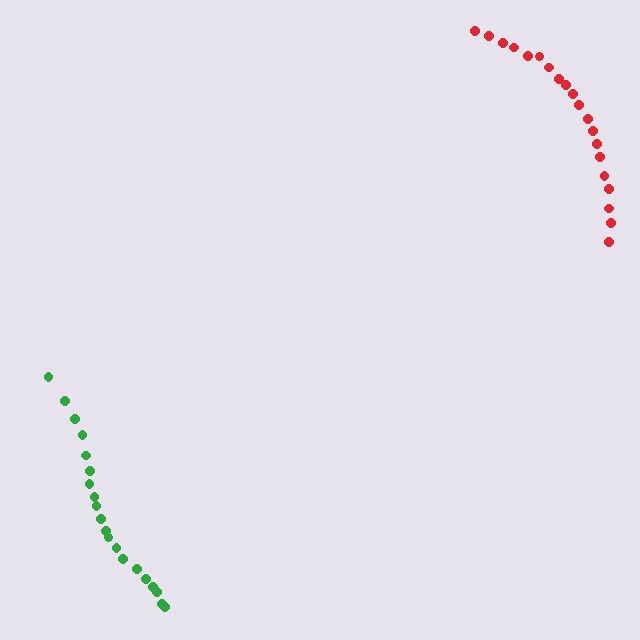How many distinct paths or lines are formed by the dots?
There are 2 distinct paths.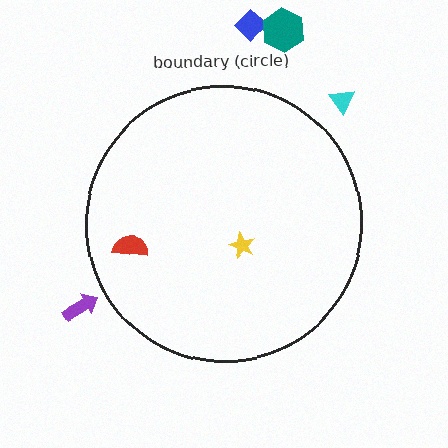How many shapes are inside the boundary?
2 inside, 4 outside.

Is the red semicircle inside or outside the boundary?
Inside.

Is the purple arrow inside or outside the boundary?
Outside.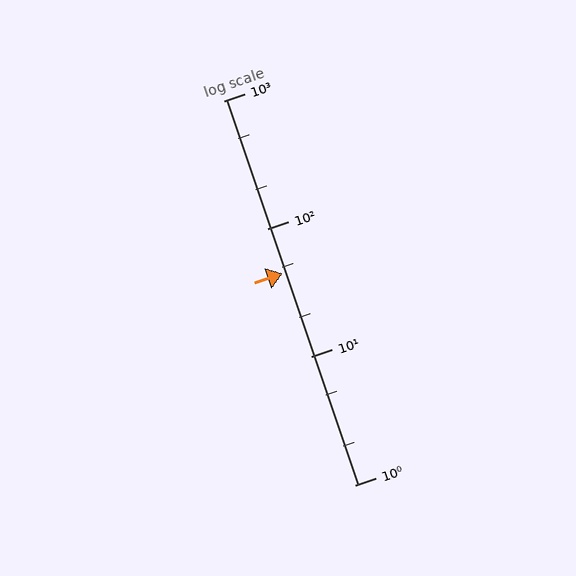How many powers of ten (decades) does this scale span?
The scale spans 3 decades, from 1 to 1000.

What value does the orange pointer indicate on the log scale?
The pointer indicates approximately 45.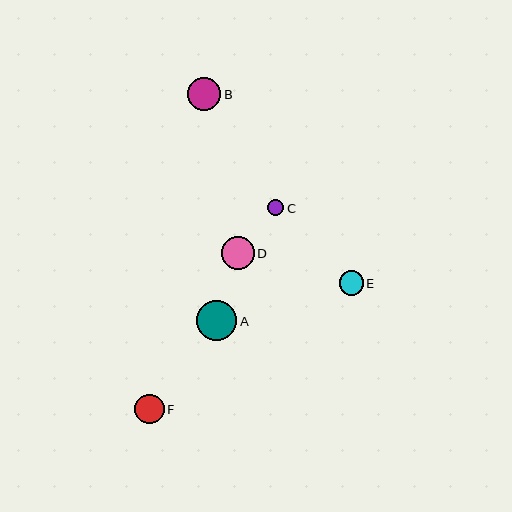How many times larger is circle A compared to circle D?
Circle A is approximately 1.2 times the size of circle D.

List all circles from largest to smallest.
From largest to smallest: A, B, D, F, E, C.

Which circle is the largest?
Circle A is the largest with a size of approximately 41 pixels.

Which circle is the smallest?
Circle C is the smallest with a size of approximately 16 pixels.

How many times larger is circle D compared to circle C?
Circle D is approximately 2.0 times the size of circle C.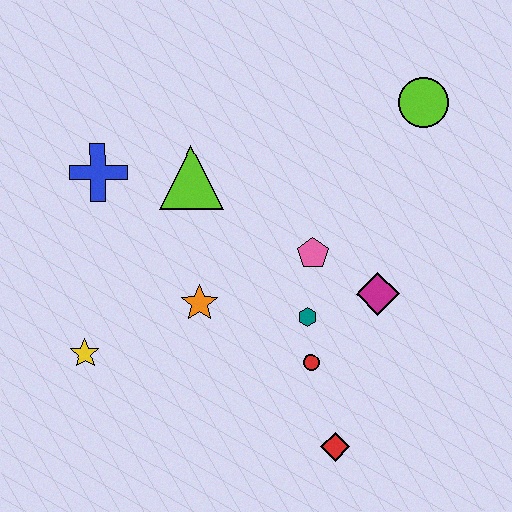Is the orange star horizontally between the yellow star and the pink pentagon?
Yes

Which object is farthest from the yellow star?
The lime circle is farthest from the yellow star.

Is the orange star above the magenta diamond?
No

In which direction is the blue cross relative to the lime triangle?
The blue cross is to the left of the lime triangle.